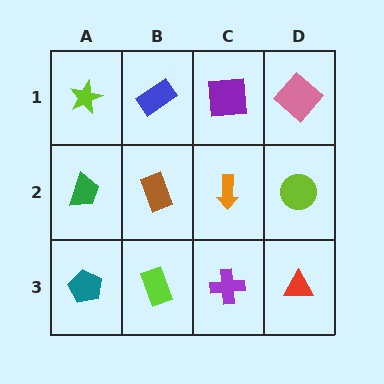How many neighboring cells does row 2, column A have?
3.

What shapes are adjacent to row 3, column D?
A lime circle (row 2, column D), a purple cross (row 3, column C).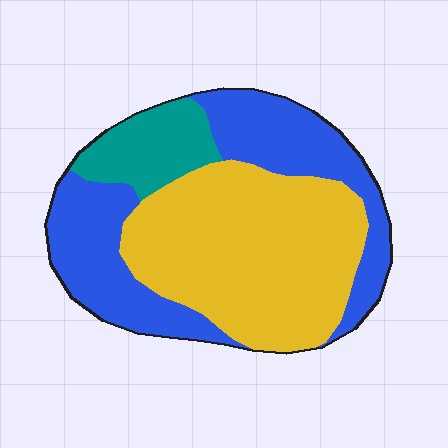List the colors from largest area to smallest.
From largest to smallest: yellow, blue, teal.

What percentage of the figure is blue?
Blue covers around 40% of the figure.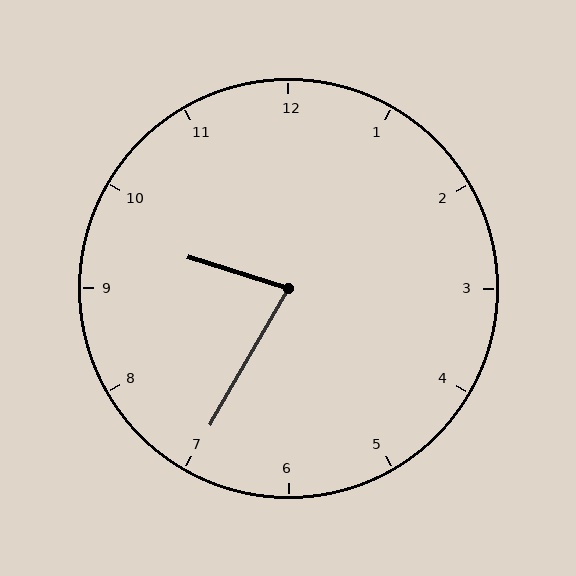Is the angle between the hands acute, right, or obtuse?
It is acute.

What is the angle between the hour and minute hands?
Approximately 78 degrees.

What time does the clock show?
9:35.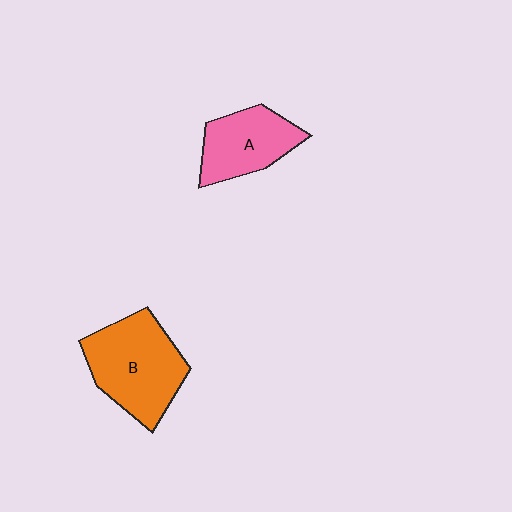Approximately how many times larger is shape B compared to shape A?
Approximately 1.4 times.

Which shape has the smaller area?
Shape A (pink).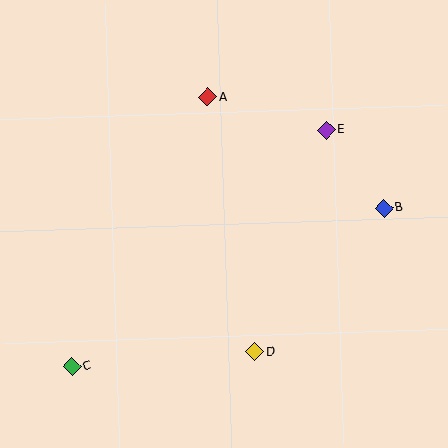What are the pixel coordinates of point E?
Point E is at (326, 130).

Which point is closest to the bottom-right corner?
Point D is closest to the bottom-right corner.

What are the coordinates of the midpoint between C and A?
The midpoint between C and A is at (140, 232).